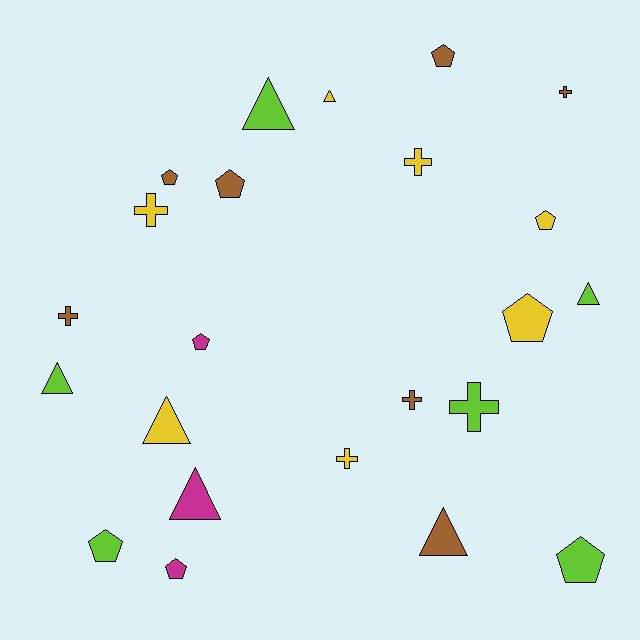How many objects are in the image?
There are 23 objects.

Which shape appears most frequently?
Pentagon, with 9 objects.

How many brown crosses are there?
There are 3 brown crosses.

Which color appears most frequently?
Brown, with 7 objects.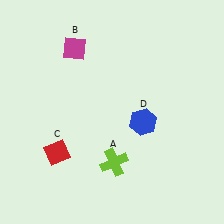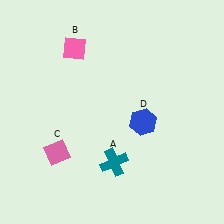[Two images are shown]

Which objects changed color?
A changed from lime to teal. B changed from magenta to pink. C changed from red to pink.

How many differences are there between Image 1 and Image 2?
There are 3 differences between the two images.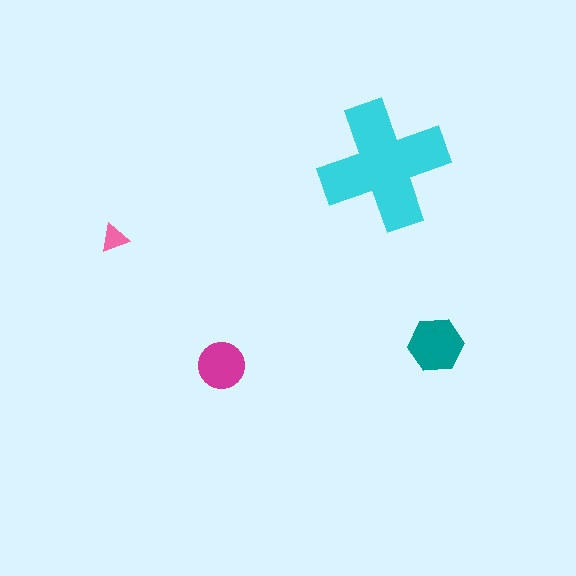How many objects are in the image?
There are 4 objects in the image.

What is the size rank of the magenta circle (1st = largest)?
3rd.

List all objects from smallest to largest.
The pink triangle, the magenta circle, the teal hexagon, the cyan cross.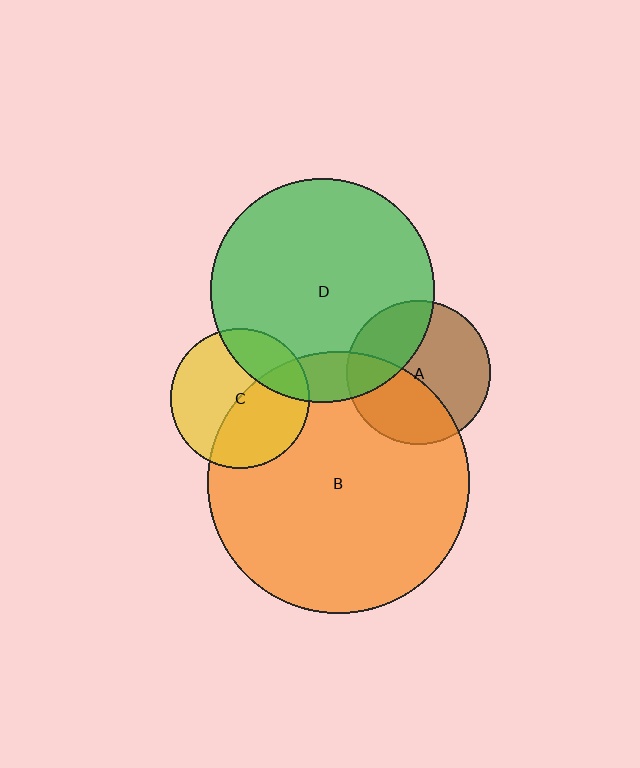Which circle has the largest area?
Circle B (orange).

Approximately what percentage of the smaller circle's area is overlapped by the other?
Approximately 40%.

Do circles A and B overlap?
Yes.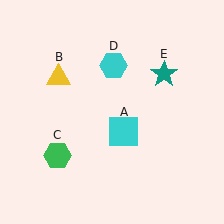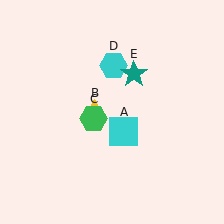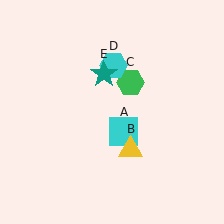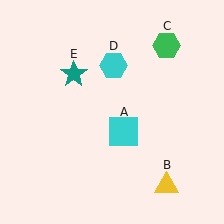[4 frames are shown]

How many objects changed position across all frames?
3 objects changed position: yellow triangle (object B), green hexagon (object C), teal star (object E).